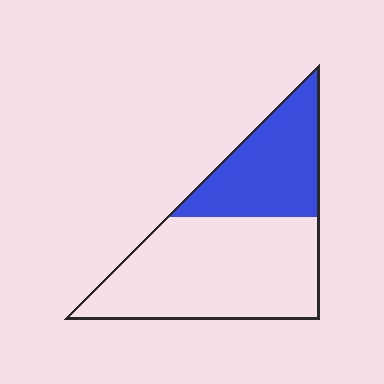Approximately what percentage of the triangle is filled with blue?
Approximately 35%.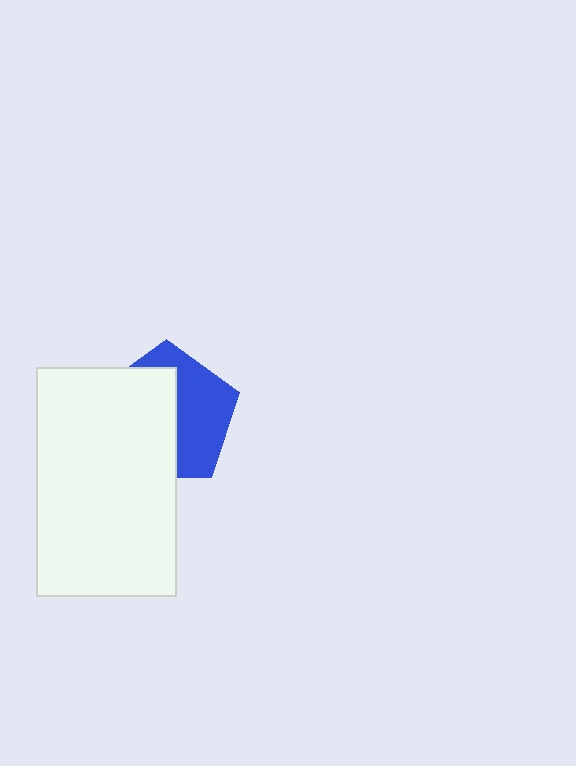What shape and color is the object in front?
The object in front is a white rectangle.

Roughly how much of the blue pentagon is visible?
About half of it is visible (roughly 45%).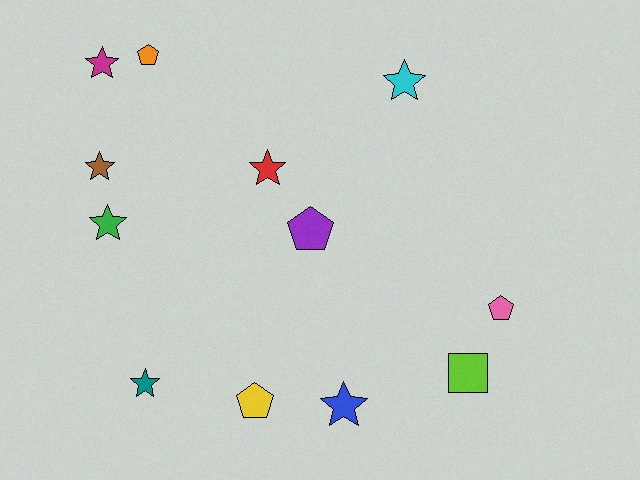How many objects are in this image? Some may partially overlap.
There are 12 objects.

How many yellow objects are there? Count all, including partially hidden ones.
There is 1 yellow object.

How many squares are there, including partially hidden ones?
There is 1 square.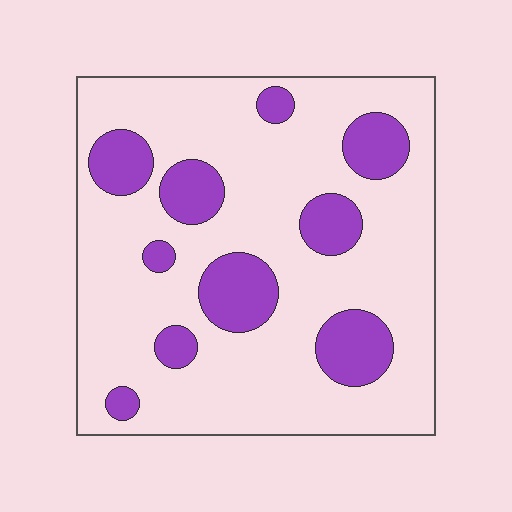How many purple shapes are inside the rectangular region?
10.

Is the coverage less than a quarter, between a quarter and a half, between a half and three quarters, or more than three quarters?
Less than a quarter.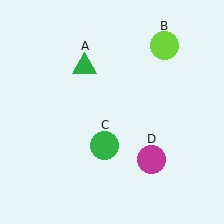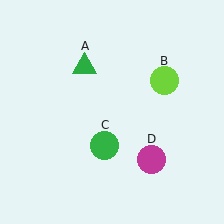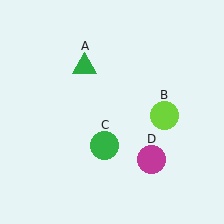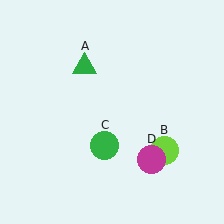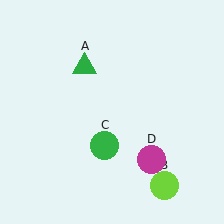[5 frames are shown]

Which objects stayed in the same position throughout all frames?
Green triangle (object A) and green circle (object C) and magenta circle (object D) remained stationary.